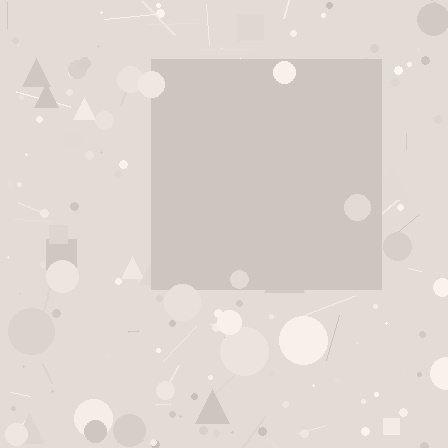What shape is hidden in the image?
A square is hidden in the image.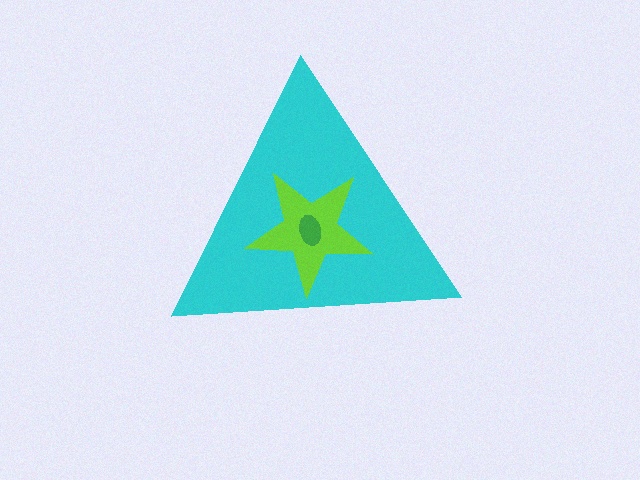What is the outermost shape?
The cyan triangle.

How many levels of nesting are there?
3.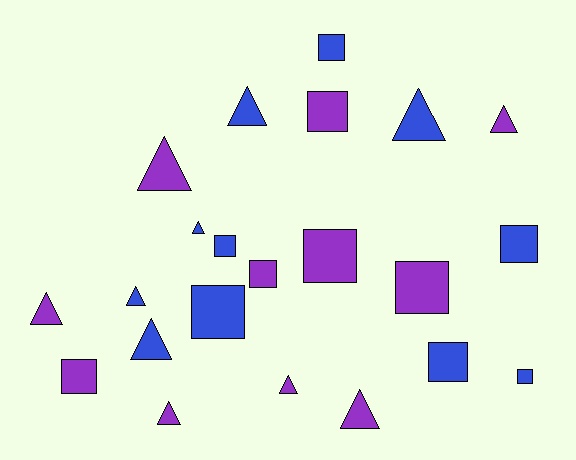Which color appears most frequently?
Purple, with 11 objects.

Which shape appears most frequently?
Square, with 11 objects.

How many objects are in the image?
There are 22 objects.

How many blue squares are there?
There are 6 blue squares.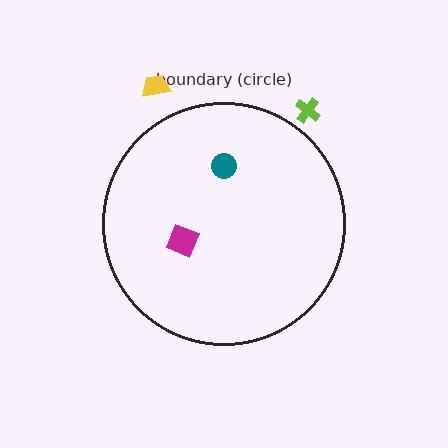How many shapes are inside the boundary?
2 inside, 2 outside.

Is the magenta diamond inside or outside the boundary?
Inside.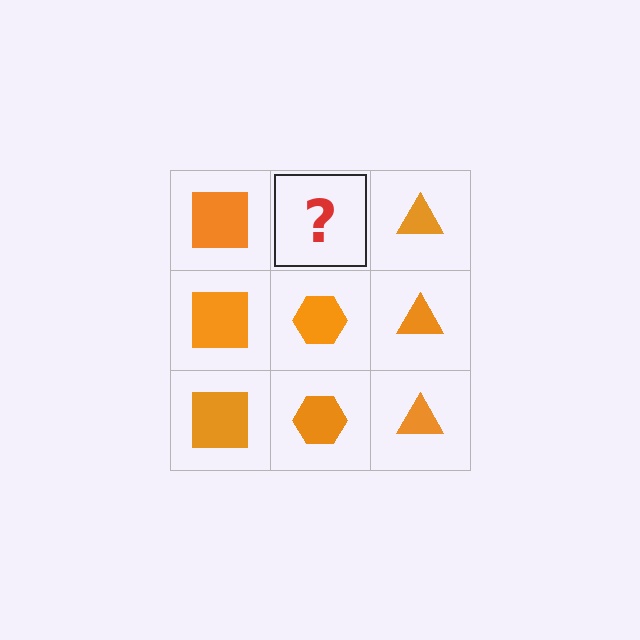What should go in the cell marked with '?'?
The missing cell should contain an orange hexagon.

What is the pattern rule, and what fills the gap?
The rule is that each column has a consistent shape. The gap should be filled with an orange hexagon.